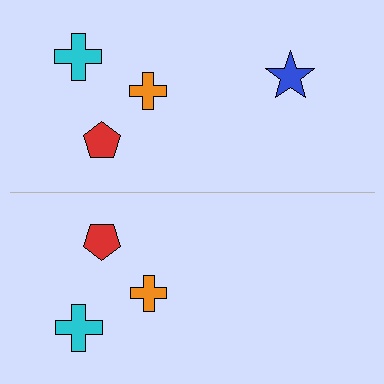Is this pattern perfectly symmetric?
No, the pattern is not perfectly symmetric. A blue star is missing from the bottom side.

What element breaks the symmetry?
A blue star is missing from the bottom side.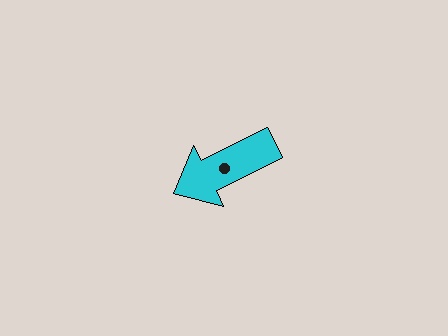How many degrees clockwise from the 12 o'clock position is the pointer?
Approximately 244 degrees.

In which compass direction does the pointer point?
Southwest.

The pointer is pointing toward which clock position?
Roughly 8 o'clock.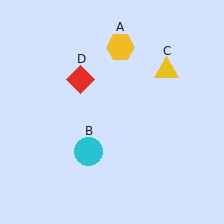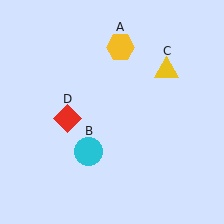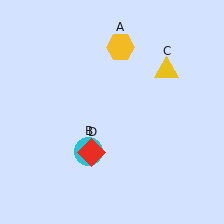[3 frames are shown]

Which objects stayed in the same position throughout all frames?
Yellow hexagon (object A) and cyan circle (object B) and yellow triangle (object C) remained stationary.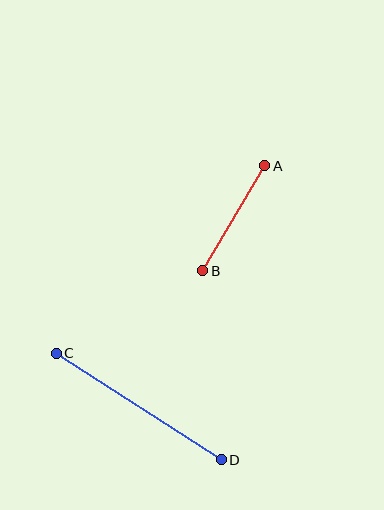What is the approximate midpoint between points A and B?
The midpoint is at approximately (234, 218) pixels.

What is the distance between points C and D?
The distance is approximately 196 pixels.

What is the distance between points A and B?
The distance is approximately 122 pixels.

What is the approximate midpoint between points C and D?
The midpoint is at approximately (139, 406) pixels.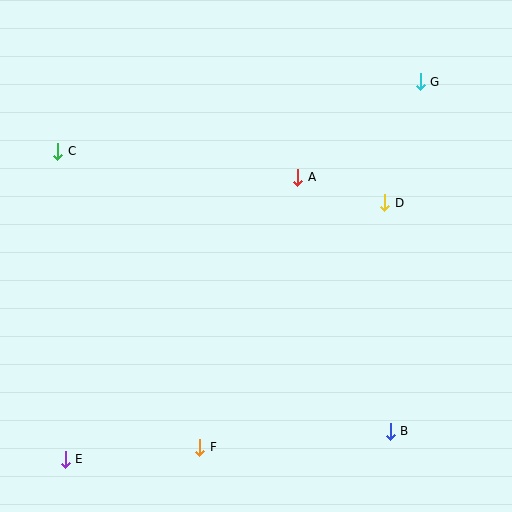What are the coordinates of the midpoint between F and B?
The midpoint between F and B is at (295, 439).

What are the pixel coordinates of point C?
Point C is at (58, 151).